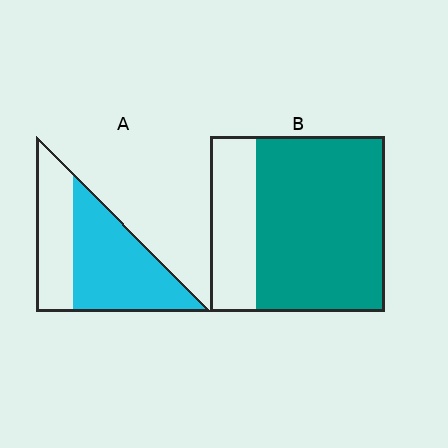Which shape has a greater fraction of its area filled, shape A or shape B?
Shape B.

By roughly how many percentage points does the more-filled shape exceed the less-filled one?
By roughly 10 percentage points (B over A).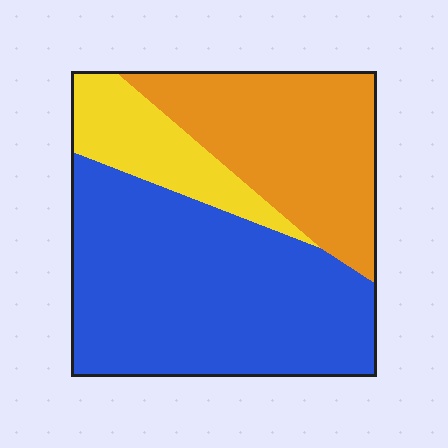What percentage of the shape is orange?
Orange takes up about one third (1/3) of the shape.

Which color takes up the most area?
Blue, at roughly 55%.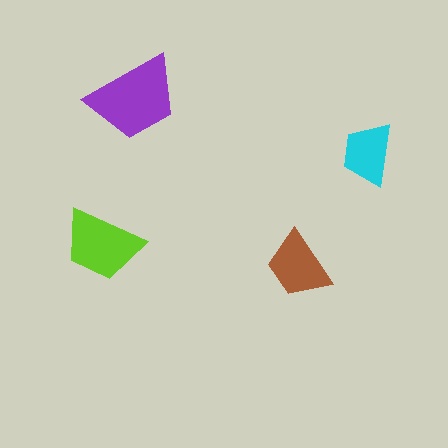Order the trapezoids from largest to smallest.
the purple one, the lime one, the brown one, the cyan one.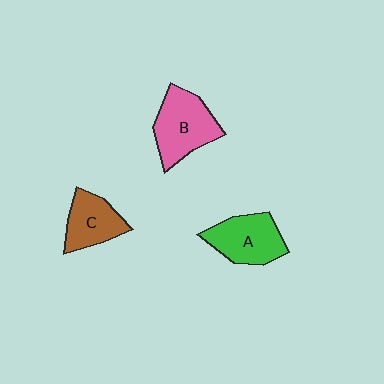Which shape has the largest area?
Shape B (pink).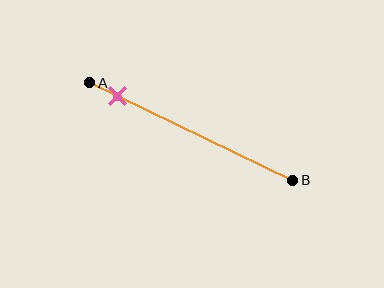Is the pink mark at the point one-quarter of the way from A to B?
No, the mark is at about 15% from A, not at the 25% one-quarter point.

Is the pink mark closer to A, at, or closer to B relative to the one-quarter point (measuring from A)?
The pink mark is closer to point A than the one-quarter point of segment AB.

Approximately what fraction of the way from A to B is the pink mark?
The pink mark is approximately 15% of the way from A to B.